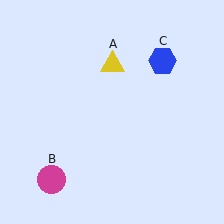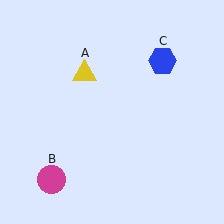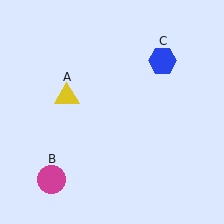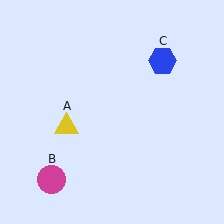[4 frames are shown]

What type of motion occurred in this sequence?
The yellow triangle (object A) rotated counterclockwise around the center of the scene.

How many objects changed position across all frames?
1 object changed position: yellow triangle (object A).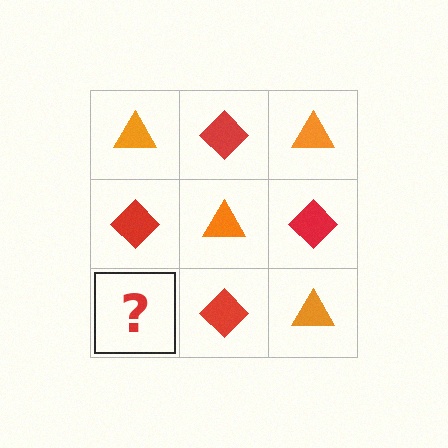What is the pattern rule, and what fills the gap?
The rule is that it alternates orange triangle and red diamond in a checkerboard pattern. The gap should be filled with an orange triangle.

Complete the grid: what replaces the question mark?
The question mark should be replaced with an orange triangle.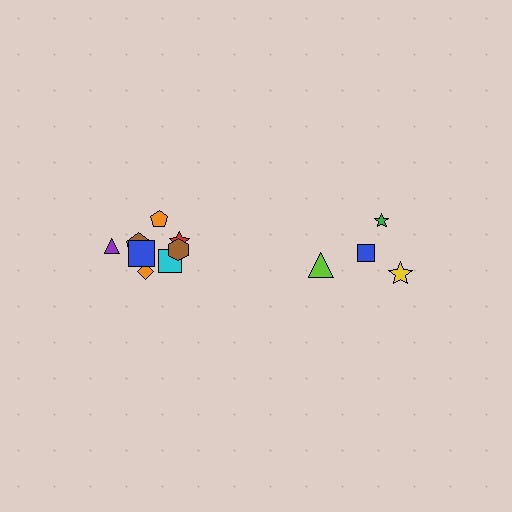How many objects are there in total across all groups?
There are 12 objects.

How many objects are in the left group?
There are 8 objects.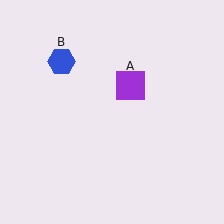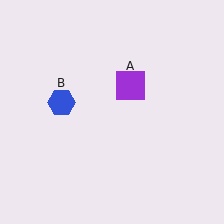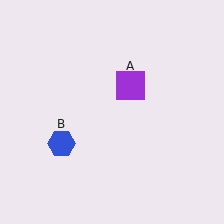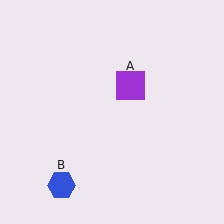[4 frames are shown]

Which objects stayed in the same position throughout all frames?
Purple square (object A) remained stationary.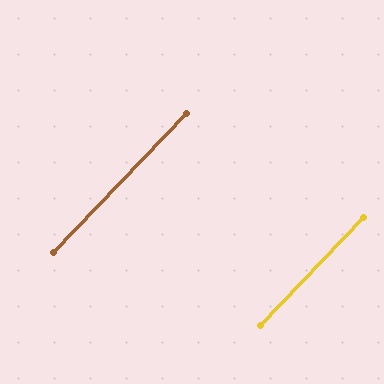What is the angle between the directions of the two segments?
Approximately 0 degrees.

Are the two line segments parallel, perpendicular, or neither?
Parallel — their directions differ by only 0.2°.